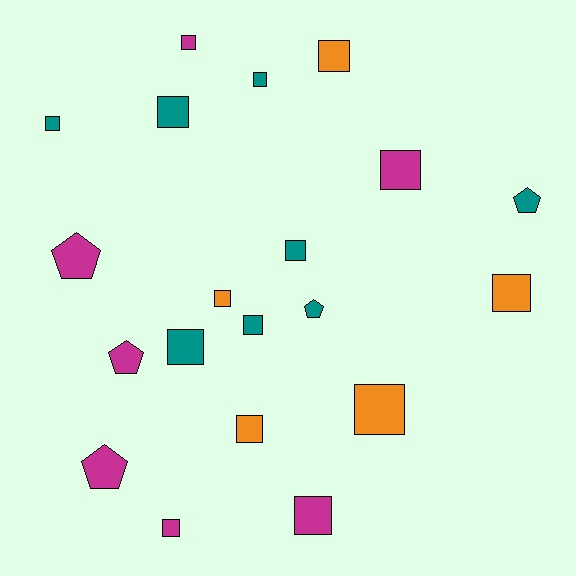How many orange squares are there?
There are 5 orange squares.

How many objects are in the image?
There are 20 objects.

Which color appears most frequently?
Teal, with 8 objects.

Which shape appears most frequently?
Square, with 15 objects.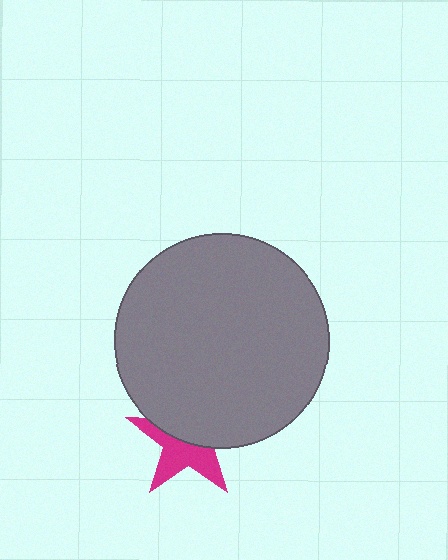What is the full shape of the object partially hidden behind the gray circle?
The partially hidden object is a magenta star.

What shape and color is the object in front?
The object in front is a gray circle.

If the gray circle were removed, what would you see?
You would see the complete magenta star.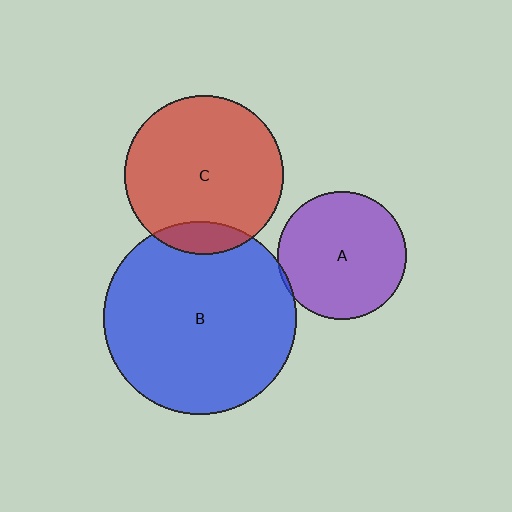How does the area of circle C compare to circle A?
Approximately 1.5 times.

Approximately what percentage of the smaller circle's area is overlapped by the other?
Approximately 5%.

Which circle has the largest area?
Circle B (blue).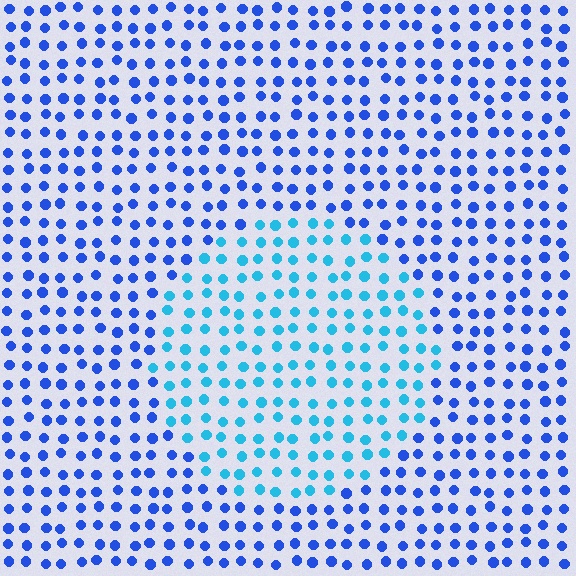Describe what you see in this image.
The image is filled with small blue elements in a uniform arrangement. A circle-shaped region is visible where the elements are tinted to a slightly different hue, forming a subtle color boundary.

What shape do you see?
I see a circle.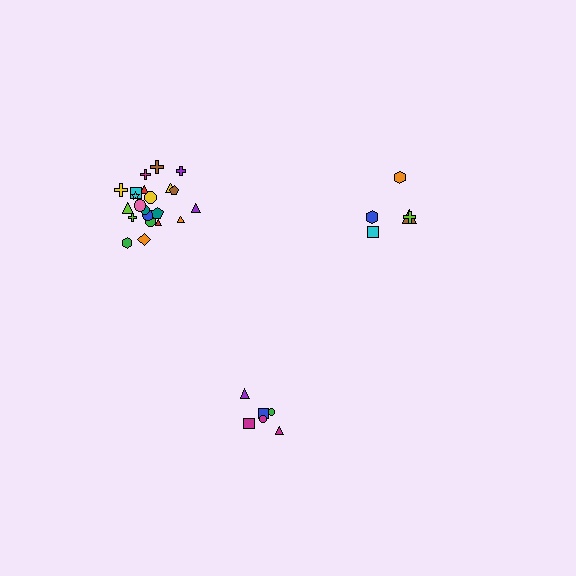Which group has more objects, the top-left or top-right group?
The top-left group.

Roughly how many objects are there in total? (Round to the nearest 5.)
Roughly 35 objects in total.